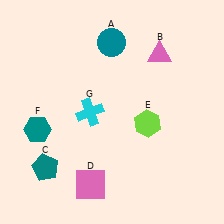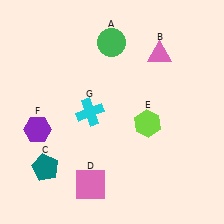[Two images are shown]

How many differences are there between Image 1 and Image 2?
There are 2 differences between the two images.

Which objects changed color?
A changed from teal to green. F changed from teal to purple.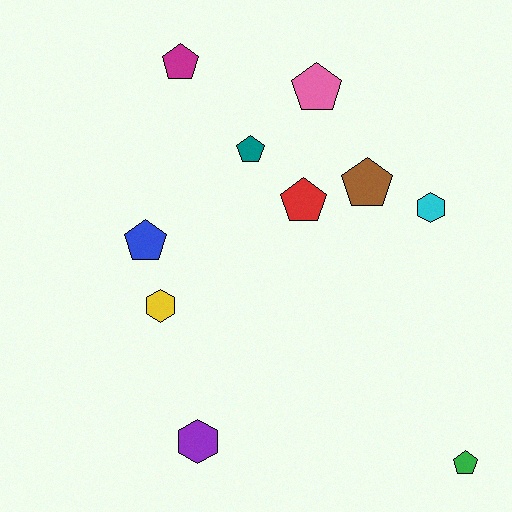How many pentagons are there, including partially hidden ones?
There are 7 pentagons.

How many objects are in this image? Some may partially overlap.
There are 10 objects.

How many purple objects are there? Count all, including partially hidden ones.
There is 1 purple object.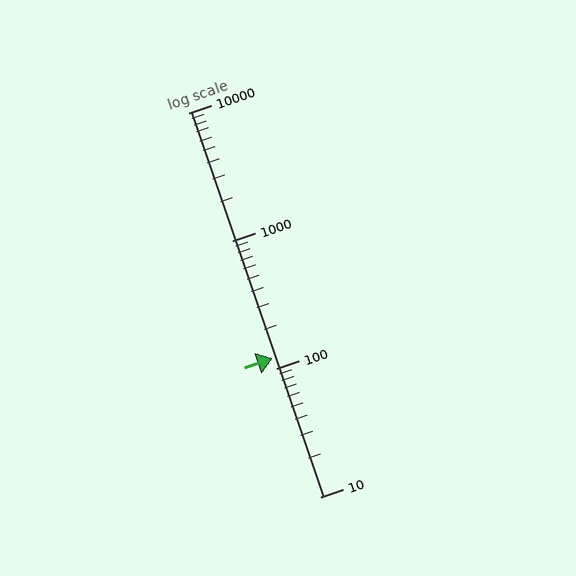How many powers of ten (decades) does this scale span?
The scale spans 3 decades, from 10 to 10000.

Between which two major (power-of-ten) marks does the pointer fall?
The pointer is between 100 and 1000.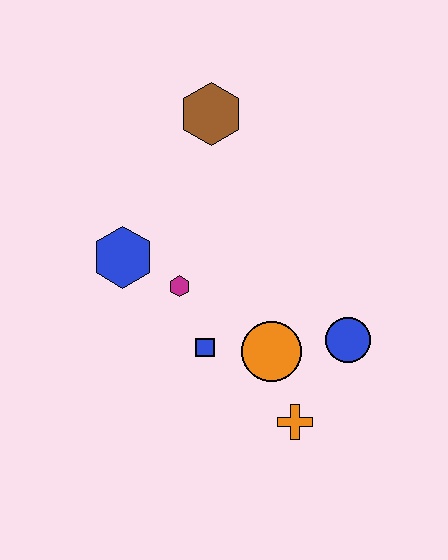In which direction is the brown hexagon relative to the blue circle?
The brown hexagon is above the blue circle.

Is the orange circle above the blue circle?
No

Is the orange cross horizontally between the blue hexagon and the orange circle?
No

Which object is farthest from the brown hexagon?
The orange cross is farthest from the brown hexagon.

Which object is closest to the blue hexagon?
The magenta hexagon is closest to the blue hexagon.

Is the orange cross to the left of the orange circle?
No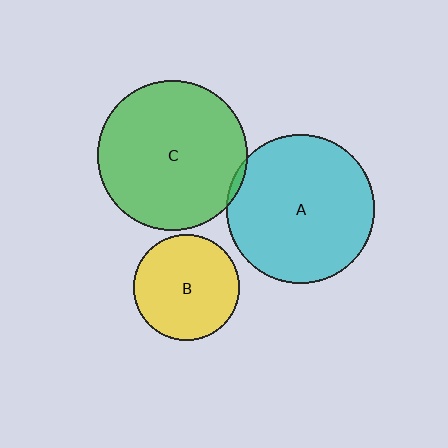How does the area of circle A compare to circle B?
Approximately 2.0 times.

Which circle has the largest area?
Circle C (green).